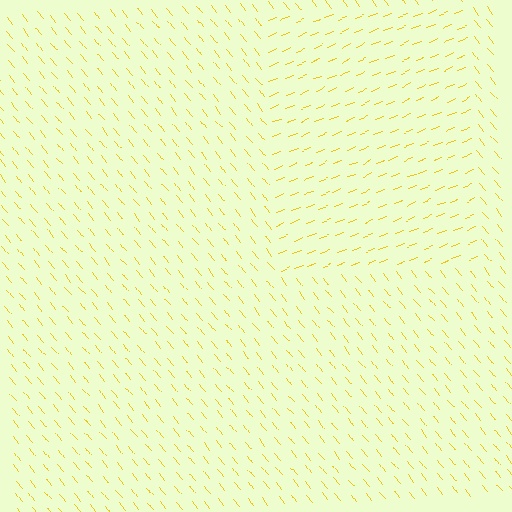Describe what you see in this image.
The image is filled with small yellow line segments. A rectangle region in the image has lines oriented differently from the surrounding lines, creating a visible texture boundary.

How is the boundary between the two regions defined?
The boundary is defined purely by a change in line orientation (approximately 73 degrees difference). All lines are the same color and thickness.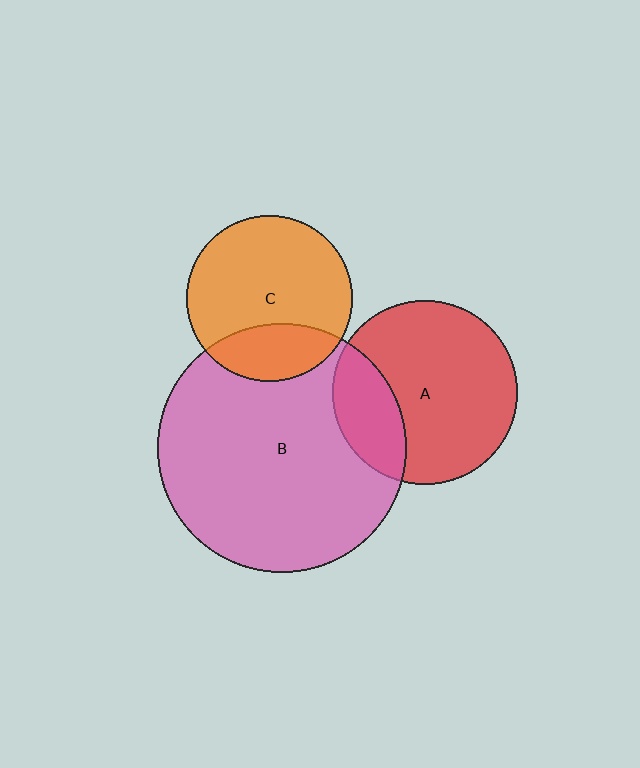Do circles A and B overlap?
Yes.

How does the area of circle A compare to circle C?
Approximately 1.2 times.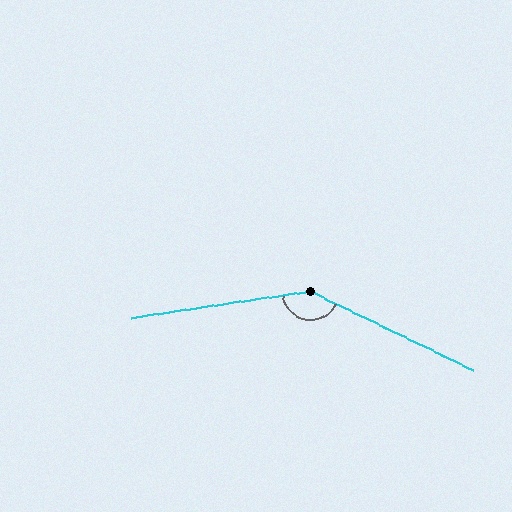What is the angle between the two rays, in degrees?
Approximately 146 degrees.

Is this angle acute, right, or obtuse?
It is obtuse.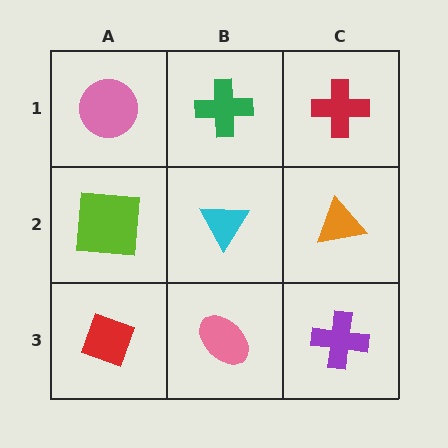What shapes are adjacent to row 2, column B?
A green cross (row 1, column B), a pink ellipse (row 3, column B), a lime square (row 2, column A), an orange triangle (row 2, column C).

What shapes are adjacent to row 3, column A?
A lime square (row 2, column A), a pink ellipse (row 3, column B).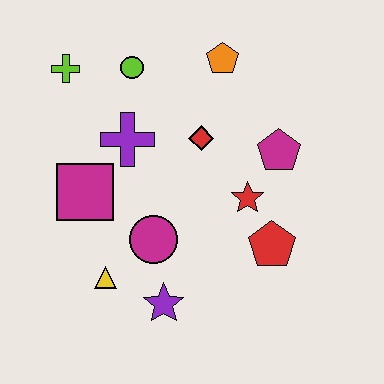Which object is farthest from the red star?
The lime cross is farthest from the red star.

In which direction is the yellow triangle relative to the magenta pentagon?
The yellow triangle is to the left of the magenta pentagon.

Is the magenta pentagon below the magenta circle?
No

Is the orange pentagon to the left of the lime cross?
No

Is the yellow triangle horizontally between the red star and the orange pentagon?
No